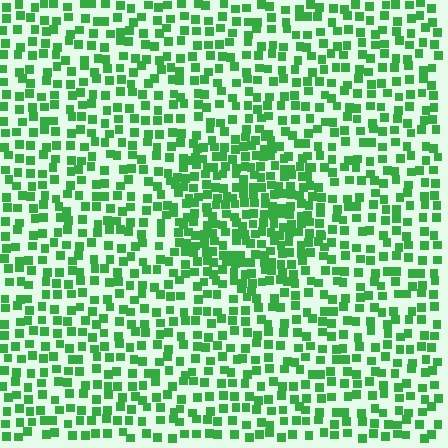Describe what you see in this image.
The image contains small green elements arranged at two different densities. A circle-shaped region is visible where the elements are more densely packed than the surrounding area.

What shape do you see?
I see a circle.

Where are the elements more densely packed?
The elements are more densely packed inside the circle boundary.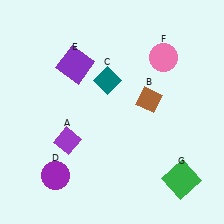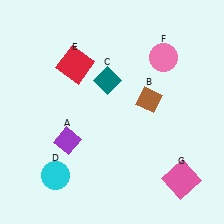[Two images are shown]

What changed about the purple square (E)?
In Image 1, E is purple. In Image 2, it changed to red.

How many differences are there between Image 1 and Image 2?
There are 3 differences between the two images.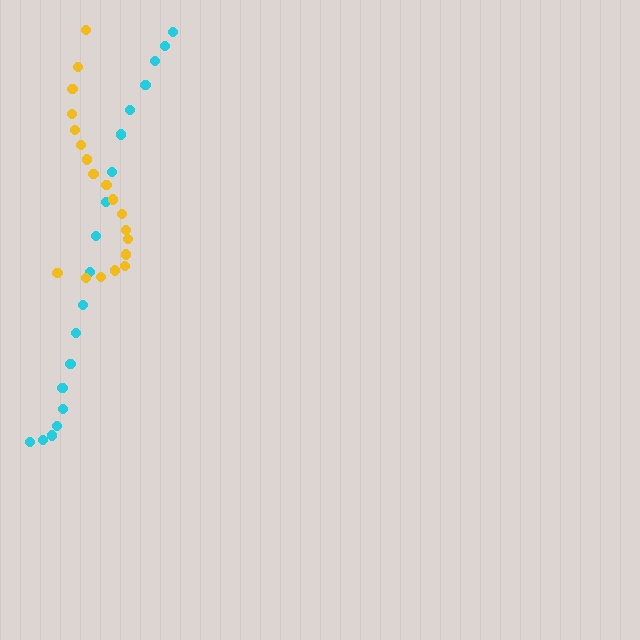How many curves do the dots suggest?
There are 2 distinct paths.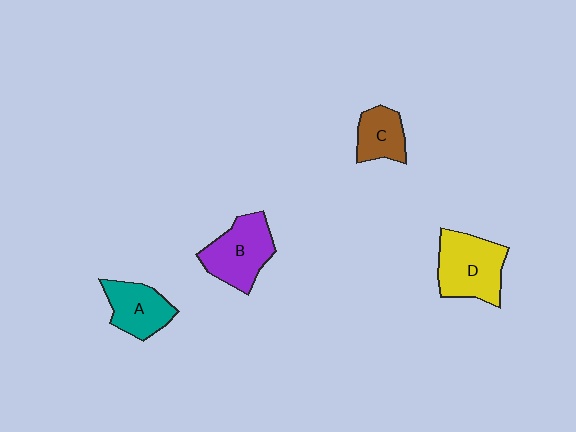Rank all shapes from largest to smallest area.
From largest to smallest: D (yellow), B (purple), A (teal), C (brown).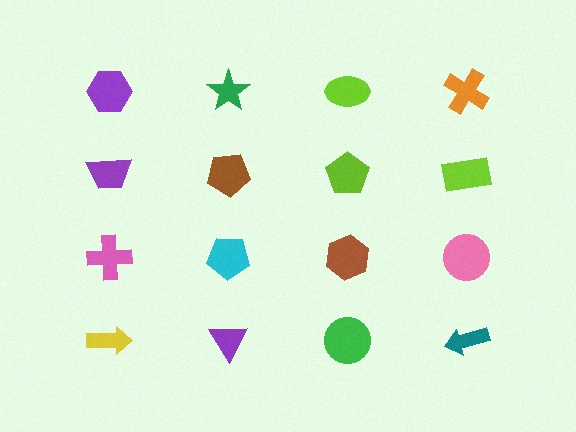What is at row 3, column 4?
A pink circle.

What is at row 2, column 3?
A lime pentagon.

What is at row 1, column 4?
An orange cross.